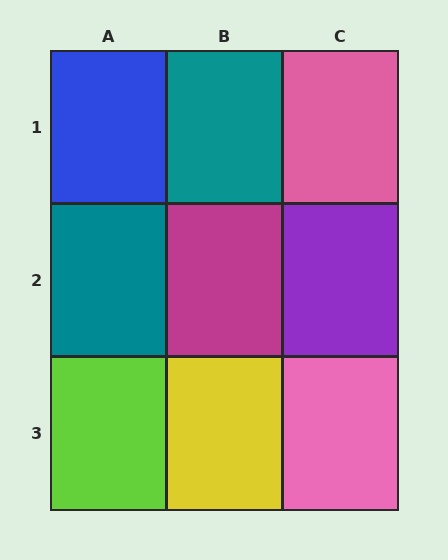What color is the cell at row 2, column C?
Purple.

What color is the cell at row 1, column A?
Blue.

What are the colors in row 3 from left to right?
Lime, yellow, pink.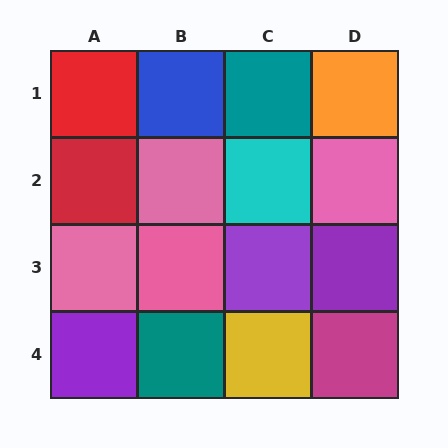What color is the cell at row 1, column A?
Red.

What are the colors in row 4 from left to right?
Purple, teal, yellow, magenta.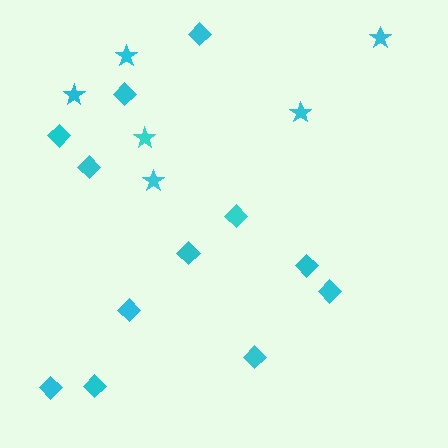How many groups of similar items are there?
There are 2 groups: one group of stars (6) and one group of diamonds (12).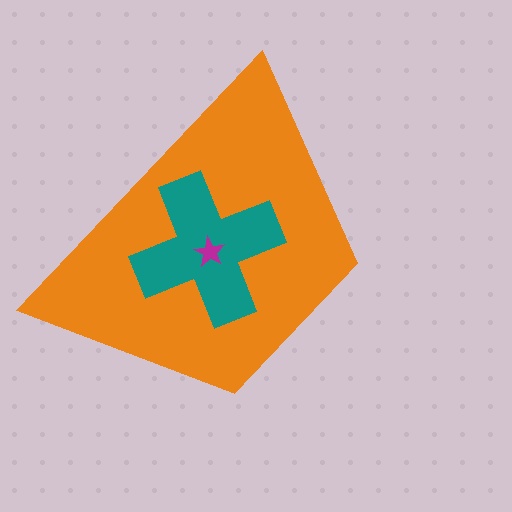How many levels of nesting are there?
3.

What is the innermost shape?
The magenta star.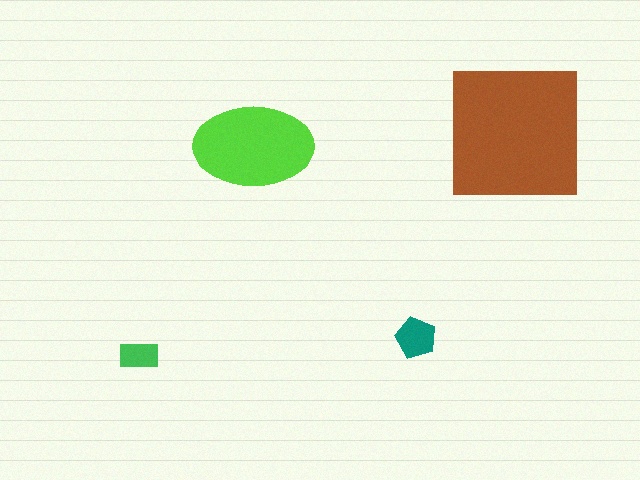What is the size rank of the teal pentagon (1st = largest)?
3rd.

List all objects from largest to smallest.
The brown square, the lime ellipse, the teal pentagon, the green rectangle.